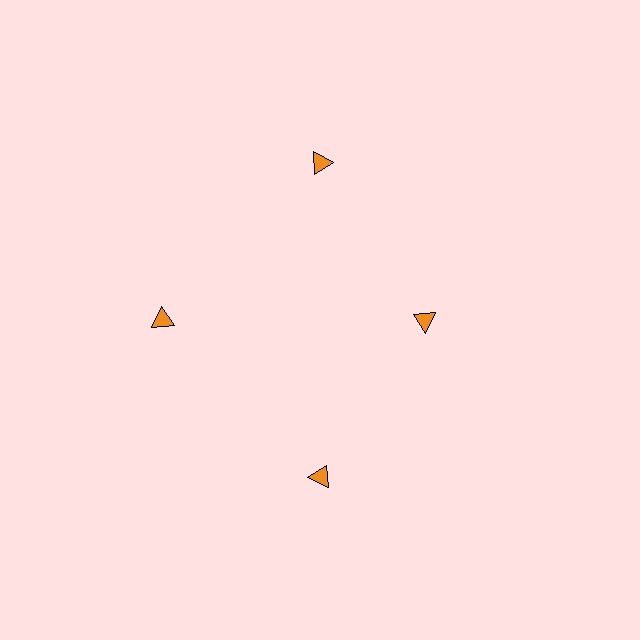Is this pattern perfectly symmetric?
No. The 4 orange triangles are arranged in a ring, but one element near the 3 o'clock position is pulled inward toward the center, breaking the 4-fold rotational symmetry.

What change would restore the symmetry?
The symmetry would be restored by moving it outward, back onto the ring so that all 4 triangles sit at equal angles and equal distance from the center.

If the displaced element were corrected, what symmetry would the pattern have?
It would have 4-fold rotational symmetry — the pattern would map onto itself every 90 degrees.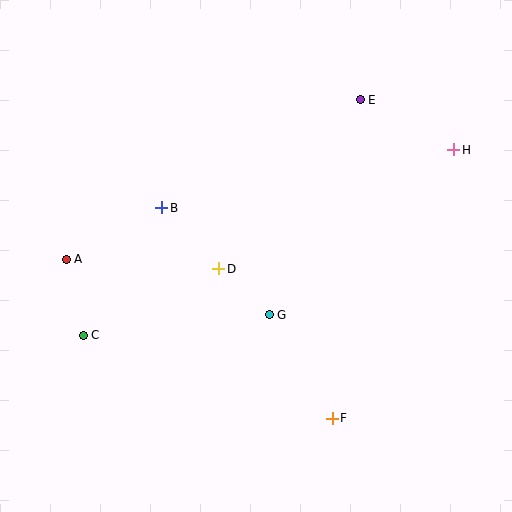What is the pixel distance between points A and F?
The distance between A and F is 310 pixels.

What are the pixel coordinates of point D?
Point D is at (219, 269).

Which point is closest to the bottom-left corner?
Point C is closest to the bottom-left corner.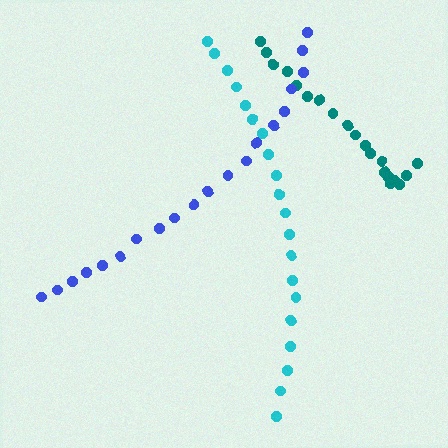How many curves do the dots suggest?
There are 3 distinct paths.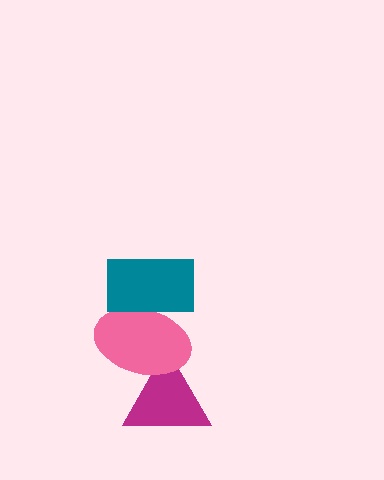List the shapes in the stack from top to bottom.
From top to bottom: the teal rectangle, the pink ellipse, the magenta triangle.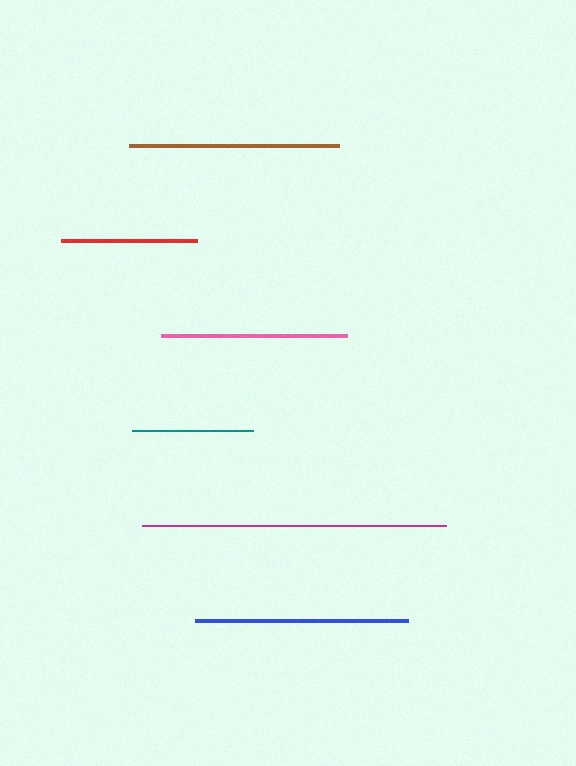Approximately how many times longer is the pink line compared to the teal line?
The pink line is approximately 1.5 times the length of the teal line.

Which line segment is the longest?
The magenta line is the longest at approximately 304 pixels.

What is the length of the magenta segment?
The magenta segment is approximately 304 pixels long.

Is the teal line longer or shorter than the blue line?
The blue line is longer than the teal line.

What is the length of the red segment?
The red segment is approximately 136 pixels long.